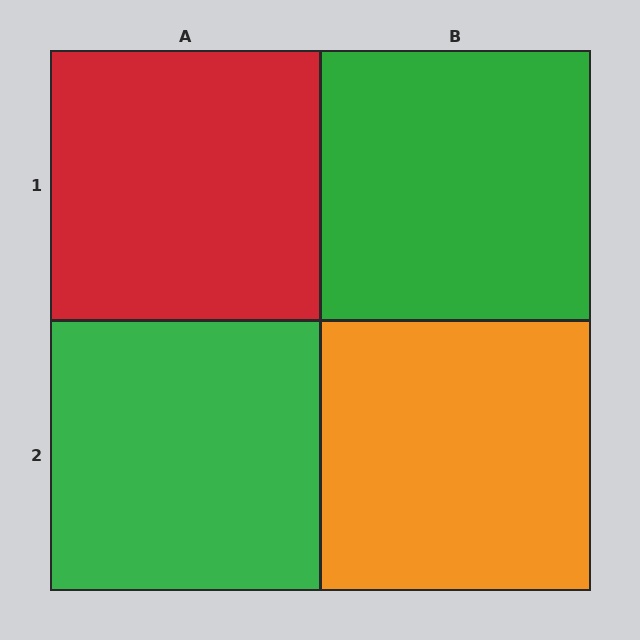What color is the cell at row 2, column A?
Green.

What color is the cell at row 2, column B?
Orange.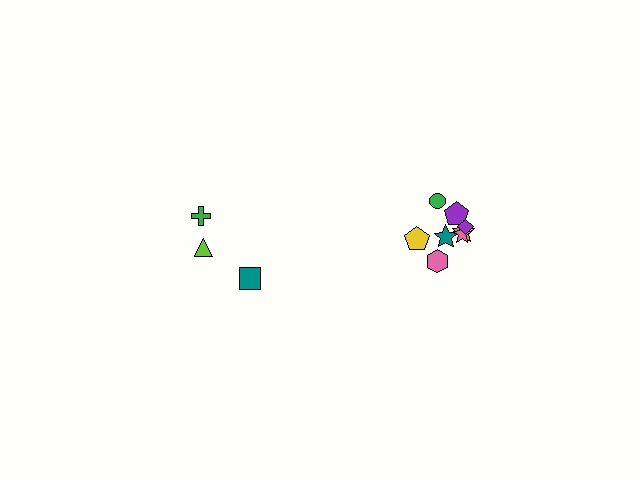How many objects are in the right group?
There are 8 objects.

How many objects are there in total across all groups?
There are 11 objects.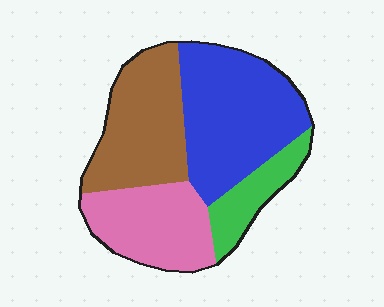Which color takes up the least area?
Green, at roughly 10%.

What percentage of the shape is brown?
Brown covers 28% of the shape.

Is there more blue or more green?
Blue.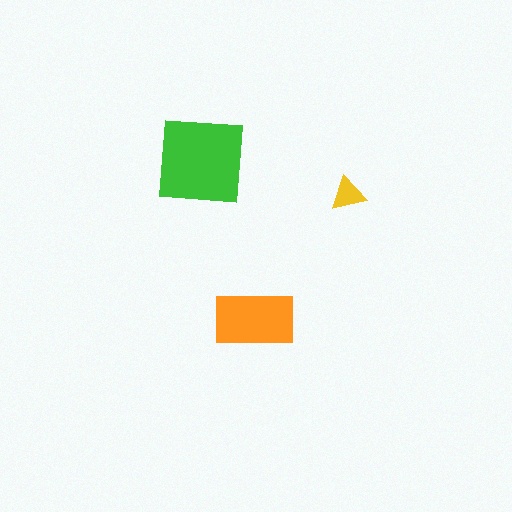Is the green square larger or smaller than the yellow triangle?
Larger.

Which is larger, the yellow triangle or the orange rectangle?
The orange rectangle.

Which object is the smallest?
The yellow triangle.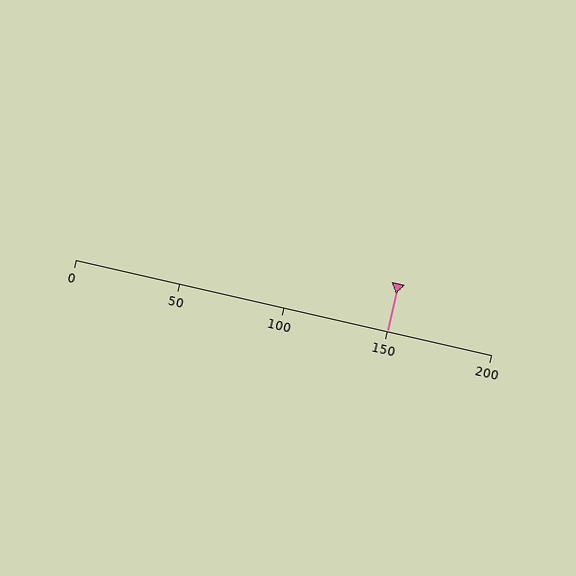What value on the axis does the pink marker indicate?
The marker indicates approximately 150.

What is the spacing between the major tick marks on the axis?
The major ticks are spaced 50 apart.